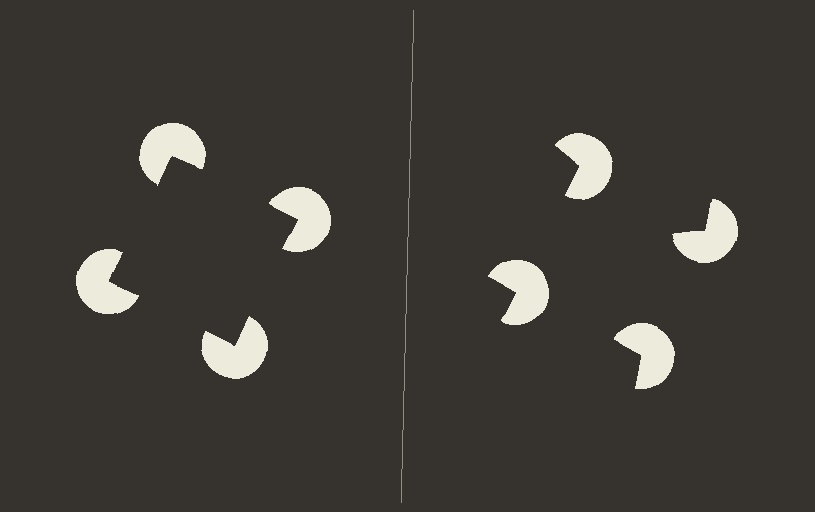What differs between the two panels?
The pac-man discs are positioned identically on both sides; only the wedge orientations differ. On the left they align to a square; on the right they are misaligned.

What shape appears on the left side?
An illusory square.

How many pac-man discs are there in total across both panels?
8 — 4 on each side.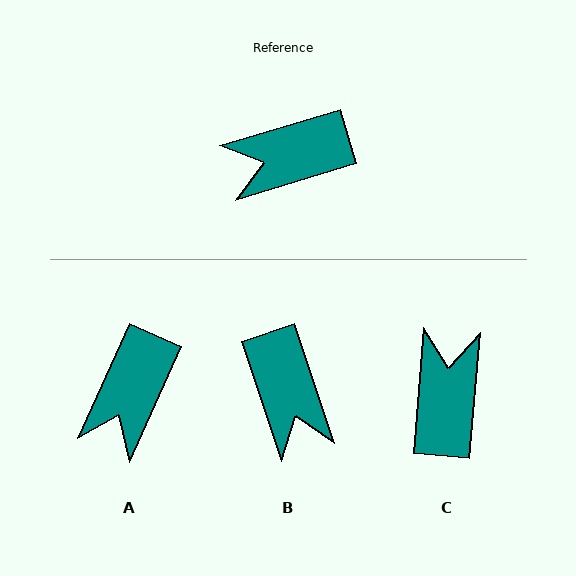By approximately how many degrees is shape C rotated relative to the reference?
Approximately 112 degrees clockwise.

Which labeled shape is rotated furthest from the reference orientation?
C, about 112 degrees away.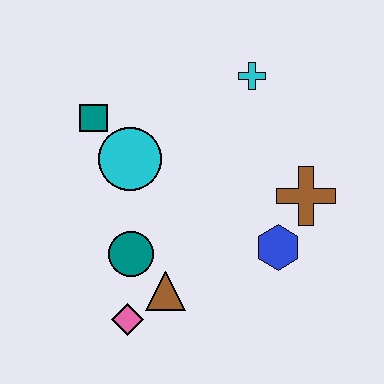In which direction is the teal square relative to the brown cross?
The teal square is to the left of the brown cross.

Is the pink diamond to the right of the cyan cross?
No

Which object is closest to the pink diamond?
The brown triangle is closest to the pink diamond.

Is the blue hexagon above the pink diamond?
Yes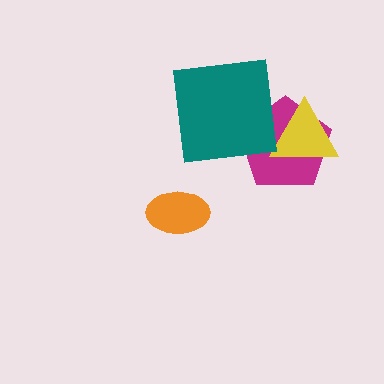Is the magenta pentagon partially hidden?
Yes, it is partially covered by another shape.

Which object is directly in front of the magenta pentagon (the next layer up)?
The yellow triangle is directly in front of the magenta pentagon.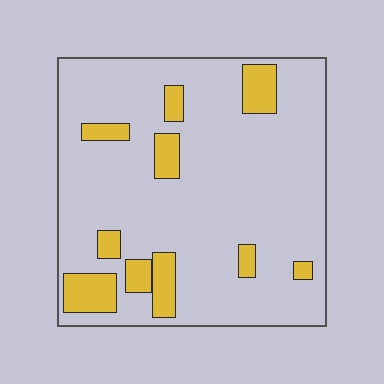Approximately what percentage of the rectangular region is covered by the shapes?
Approximately 15%.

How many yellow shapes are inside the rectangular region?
10.